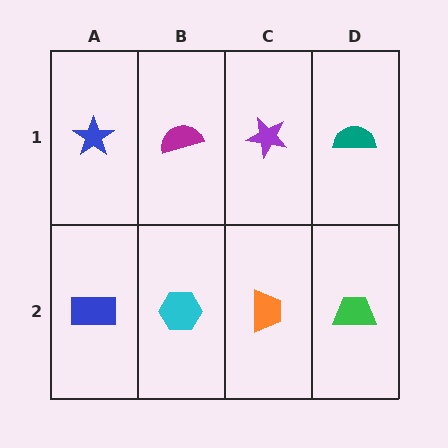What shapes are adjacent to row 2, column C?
A purple star (row 1, column C), a cyan hexagon (row 2, column B), a green trapezoid (row 2, column D).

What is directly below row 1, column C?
An orange trapezoid.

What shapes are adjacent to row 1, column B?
A cyan hexagon (row 2, column B), a blue star (row 1, column A), a purple star (row 1, column C).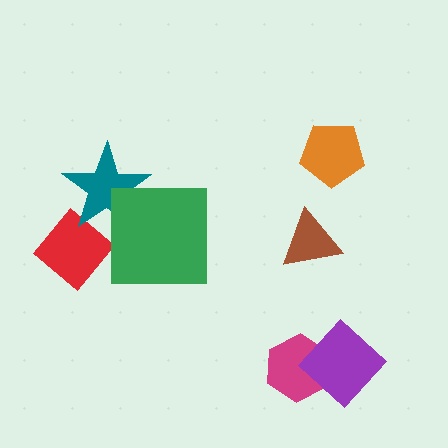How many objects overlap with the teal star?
1 object overlaps with the teal star.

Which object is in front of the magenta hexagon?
The purple diamond is in front of the magenta hexagon.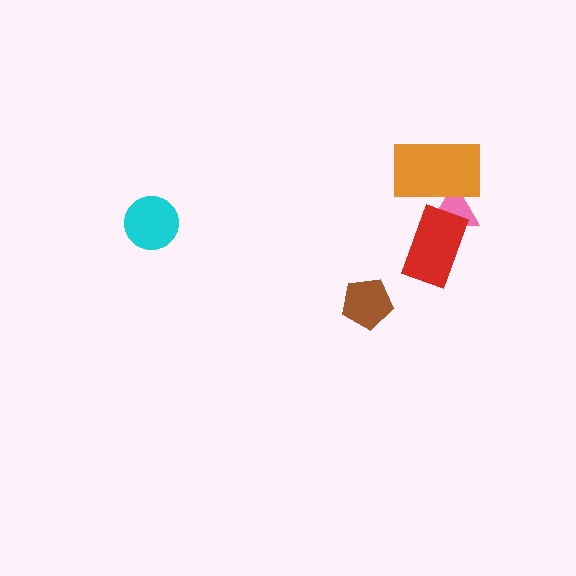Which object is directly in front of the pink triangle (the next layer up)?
The orange rectangle is directly in front of the pink triangle.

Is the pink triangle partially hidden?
Yes, it is partially covered by another shape.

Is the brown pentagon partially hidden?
No, no other shape covers it.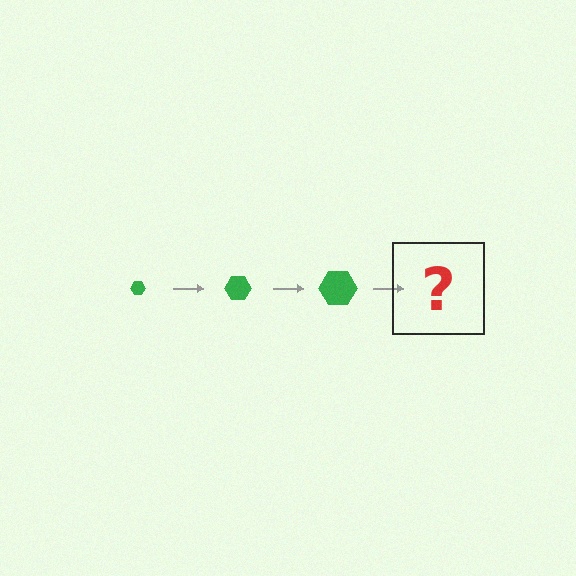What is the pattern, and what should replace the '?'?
The pattern is that the hexagon gets progressively larger each step. The '?' should be a green hexagon, larger than the previous one.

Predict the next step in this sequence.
The next step is a green hexagon, larger than the previous one.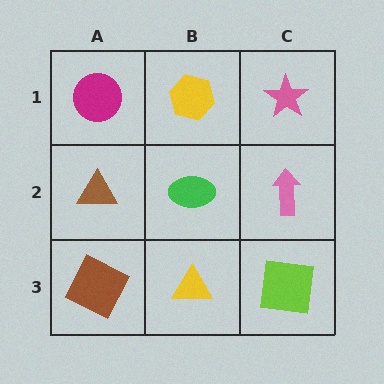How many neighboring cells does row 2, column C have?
3.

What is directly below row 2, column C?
A lime square.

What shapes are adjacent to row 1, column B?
A green ellipse (row 2, column B), a magenta circle (row 1, column A), a pink star (row 1, column C).